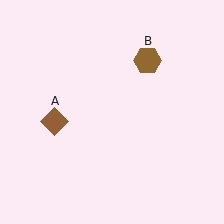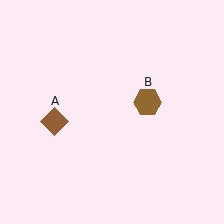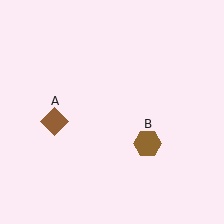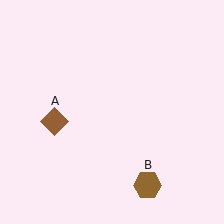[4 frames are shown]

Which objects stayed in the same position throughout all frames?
Brown diamond (object A) remained stationary.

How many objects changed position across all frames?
1 object changed position: brown hexagon (object B).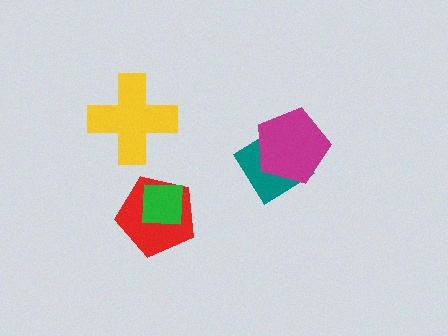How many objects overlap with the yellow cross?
0 objects overlap with the yellow cross.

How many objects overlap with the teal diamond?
1 object overlaps with the teal diamond.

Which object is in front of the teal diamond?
The magenta pentagon is in front of the teal diamond.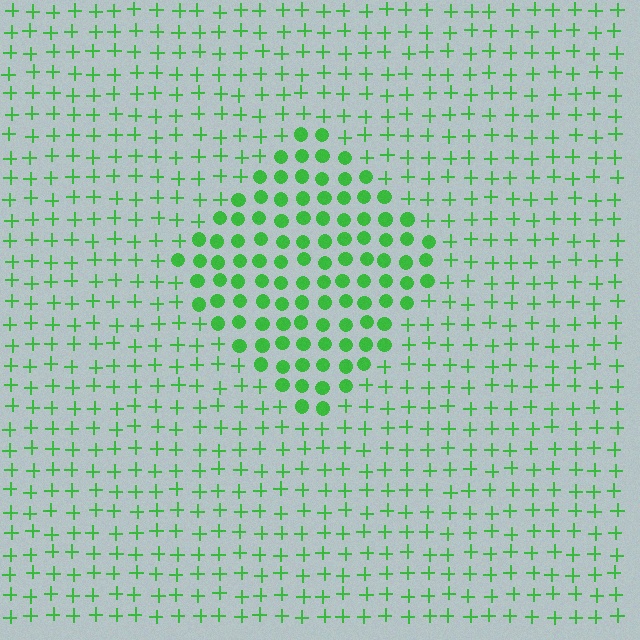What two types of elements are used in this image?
The image uses circles inside the diamond region and plus signs outside it.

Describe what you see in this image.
The image is filled with small green elements arranged in a uniform grid. A diamond-shaped region contains circles, while the surrounding area contains plus signs. The boundary is defined purely by the change in element shape.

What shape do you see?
I see a diamond.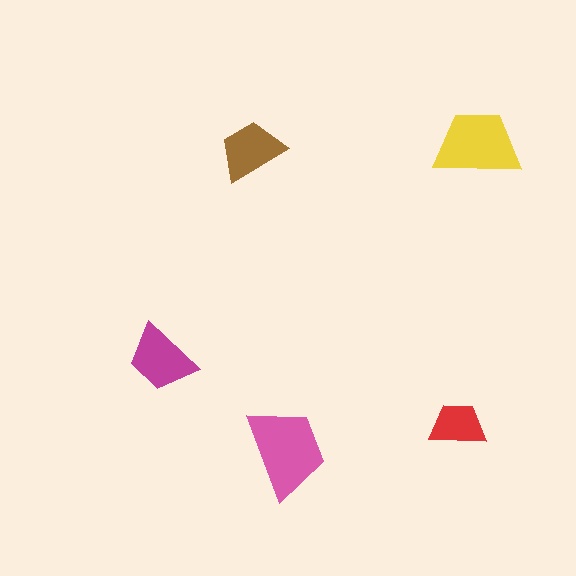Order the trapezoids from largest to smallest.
the pink one, the yellow one, the magenta one, the brown one, the red one.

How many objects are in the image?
There are 5 objects in the image.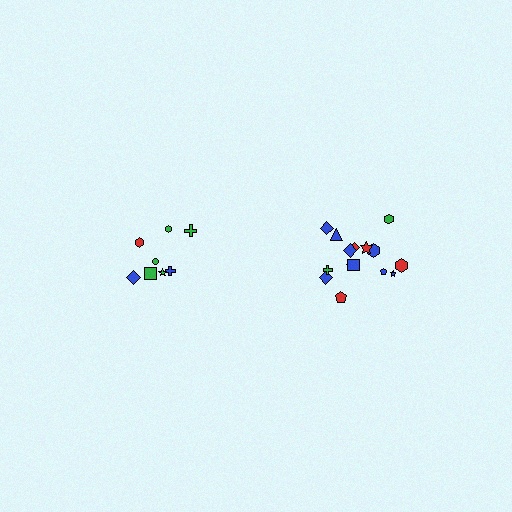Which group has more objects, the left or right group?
The right group.